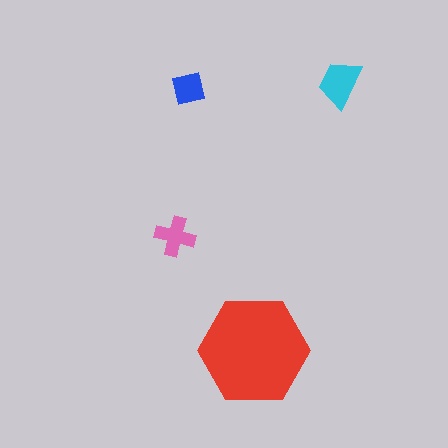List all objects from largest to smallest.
The red hexagon, the cyan trapezoid, the pink cross, the blue square.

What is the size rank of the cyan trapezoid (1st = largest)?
2nd.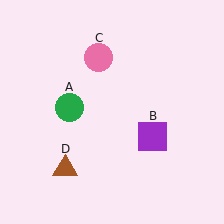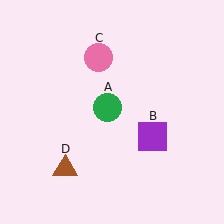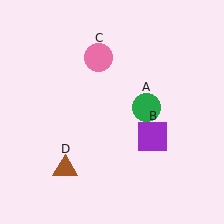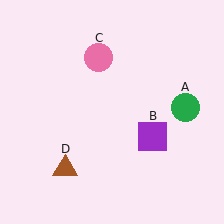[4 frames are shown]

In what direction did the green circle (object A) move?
The green circle (object A) moved right.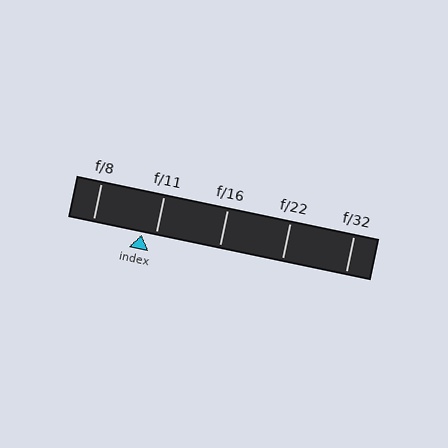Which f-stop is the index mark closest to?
The index mark is closest to f/11.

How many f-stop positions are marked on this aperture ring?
There are 5 f-stop positions marked.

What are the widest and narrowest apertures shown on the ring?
The widest aperture shown is f/8 and the narrowest is f/32.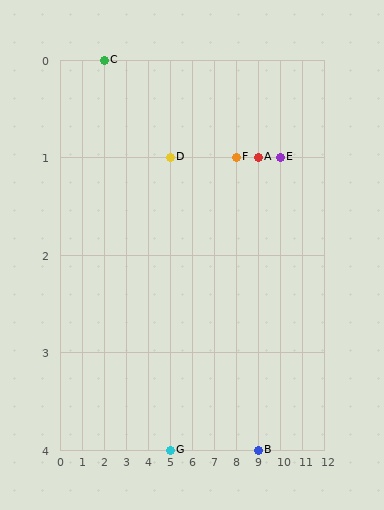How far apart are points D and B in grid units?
Points D and B are 4 columns and 3 rows apart (about 5.0 grid units diagonally).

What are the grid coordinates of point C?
Point C is at grid coordinates (2, 0).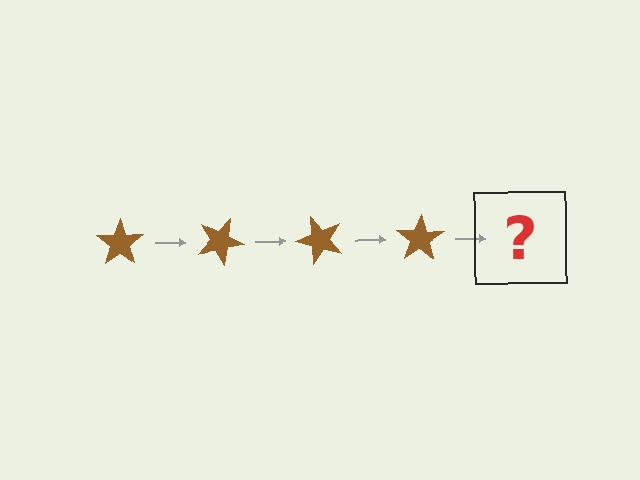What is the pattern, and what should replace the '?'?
The pattern is that the star rotates 25 degrees each step. The '?' should be a brown star rotated 100 degrees.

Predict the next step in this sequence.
The next step is a brown star rotated 100 degrees.